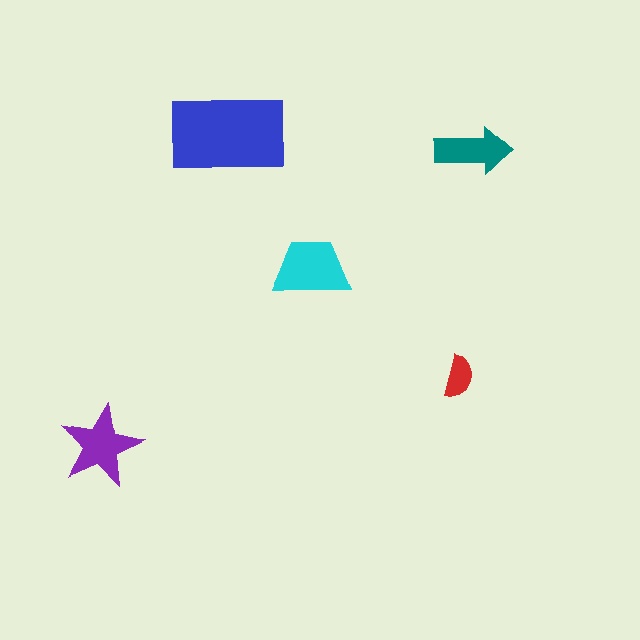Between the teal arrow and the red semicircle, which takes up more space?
The teal arrow.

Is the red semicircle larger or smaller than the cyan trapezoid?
Smaller.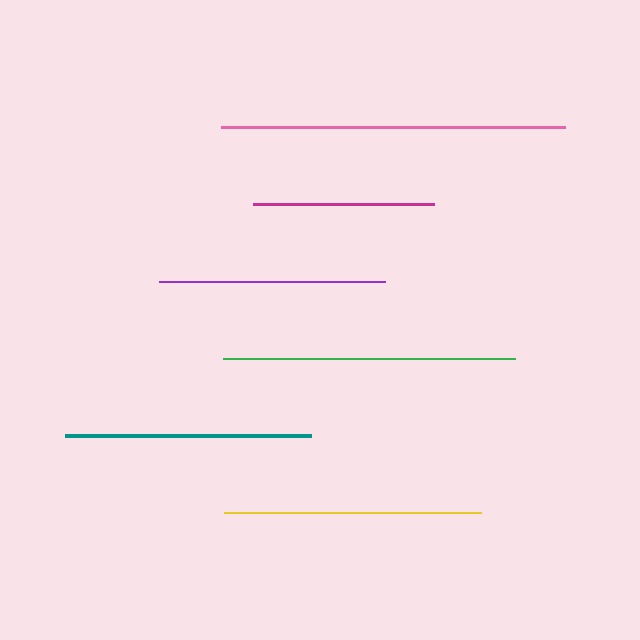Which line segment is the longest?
The pink line is the longest at approximately 344 pixels.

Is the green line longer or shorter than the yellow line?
The green line is longer than the yellow line.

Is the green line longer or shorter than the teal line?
The green line is longer than the teal line.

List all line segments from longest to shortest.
From longest to shortest: pink, green, yellow, teal, purple, magenta.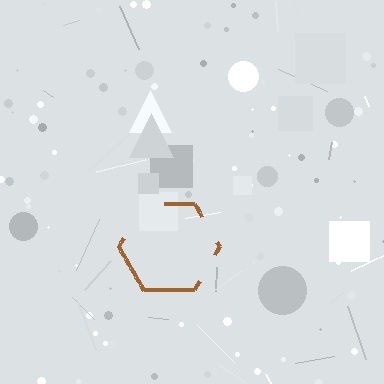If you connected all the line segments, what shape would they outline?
They would outline a hexagon.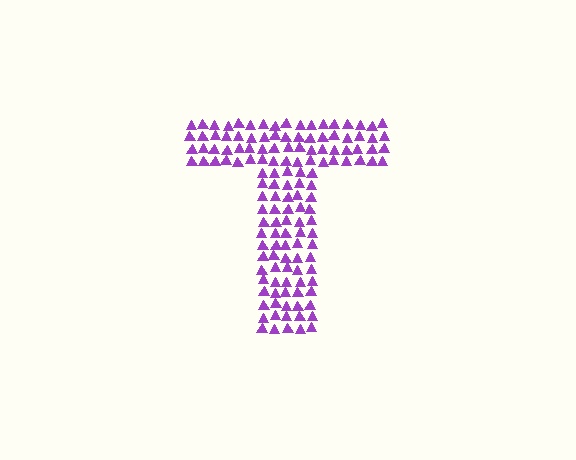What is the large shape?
The large shape is the letter T.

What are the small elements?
The small elements are triangles.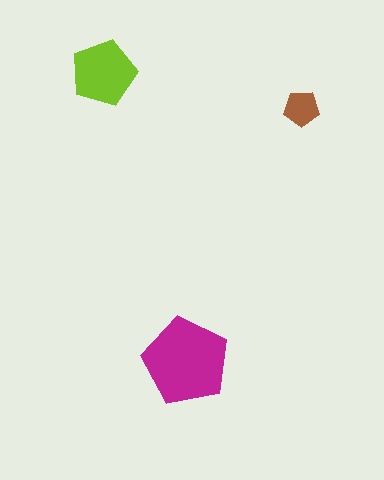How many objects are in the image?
There are 3 objects in the image.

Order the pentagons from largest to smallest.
the magenta one, the lime one, the brown one.